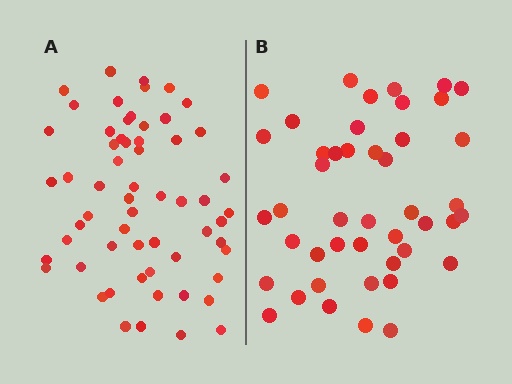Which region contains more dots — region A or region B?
Region A (the left region) has more dots.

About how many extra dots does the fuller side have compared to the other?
Region A has approximately 15 more dots than region B.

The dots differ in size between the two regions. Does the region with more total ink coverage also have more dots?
No. Region B has more total ink coverage because its dots are larger, but region A actually contains more individual dots. Total area can be misleading — the number of items is what matters here.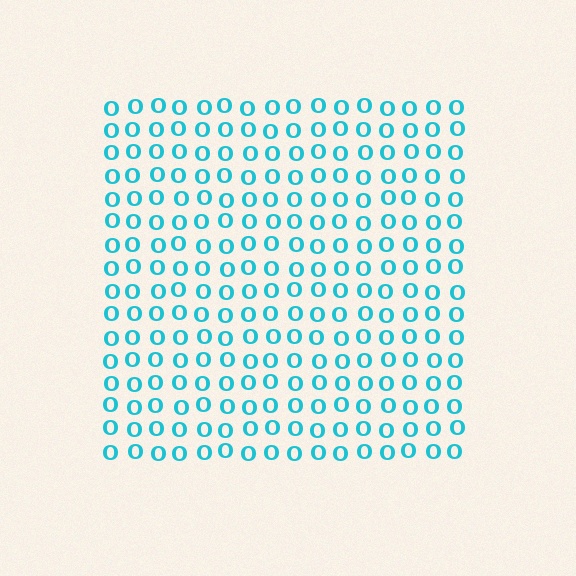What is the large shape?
The large shape is a square.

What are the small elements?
The small elements are letter O's.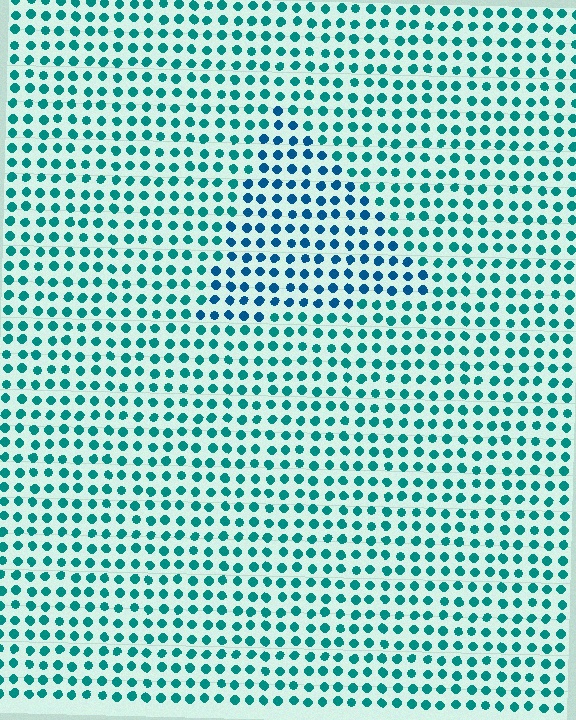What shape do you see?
I see a triangle.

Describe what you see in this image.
The image is filled with small teal elements in a uniform arrangement. A triangle-shaped region is visible where the elements are tinted to a slightly different hue, forming a subtle color boundary.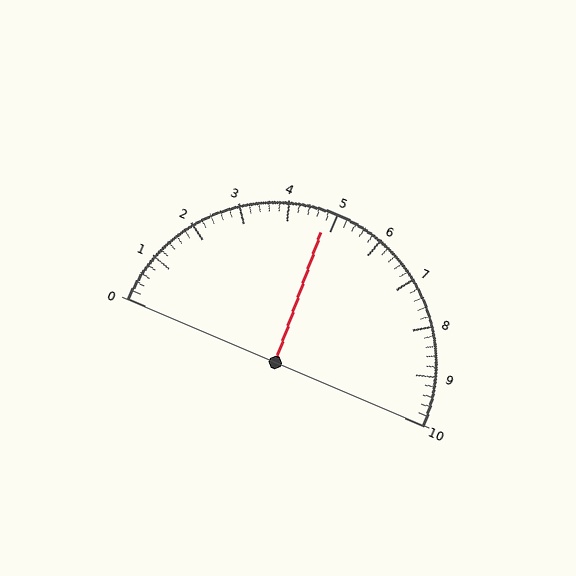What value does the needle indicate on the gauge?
The needle indicates approximately 4.8.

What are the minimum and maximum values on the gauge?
The gauge ranges from 0 to 10.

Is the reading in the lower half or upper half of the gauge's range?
The reading is in the lower half of the range (0 to 10).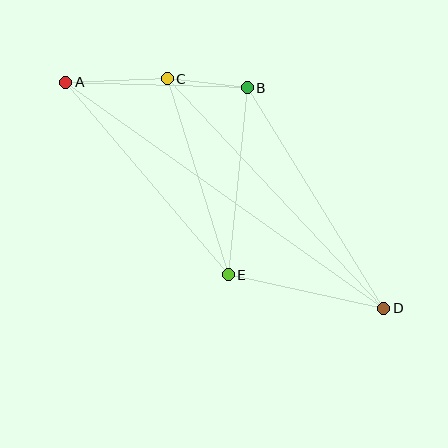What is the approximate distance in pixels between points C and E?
The distance between C and E is approximately 205 pixels.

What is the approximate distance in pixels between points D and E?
The distance between D and E is approximately 159 pixels.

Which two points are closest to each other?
Points B and C are closest to each other.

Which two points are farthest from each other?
Points A and D are farthest from each other.